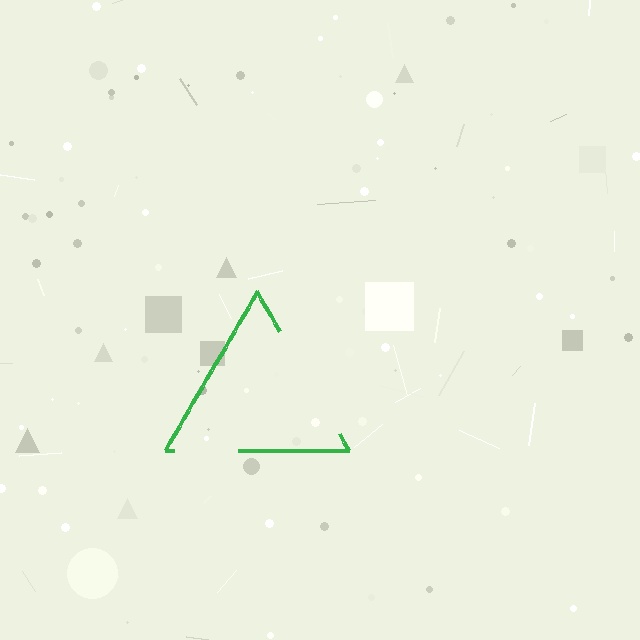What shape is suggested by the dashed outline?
The dashed outline suggests a triangle.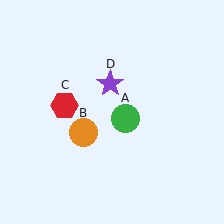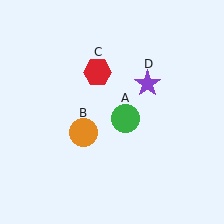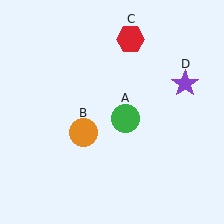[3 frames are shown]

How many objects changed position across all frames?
2 objects changed position: red hexagon (object C), purple star (object D).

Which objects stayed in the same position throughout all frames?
Green circle (object A) and orange circle (object B) remained stationary.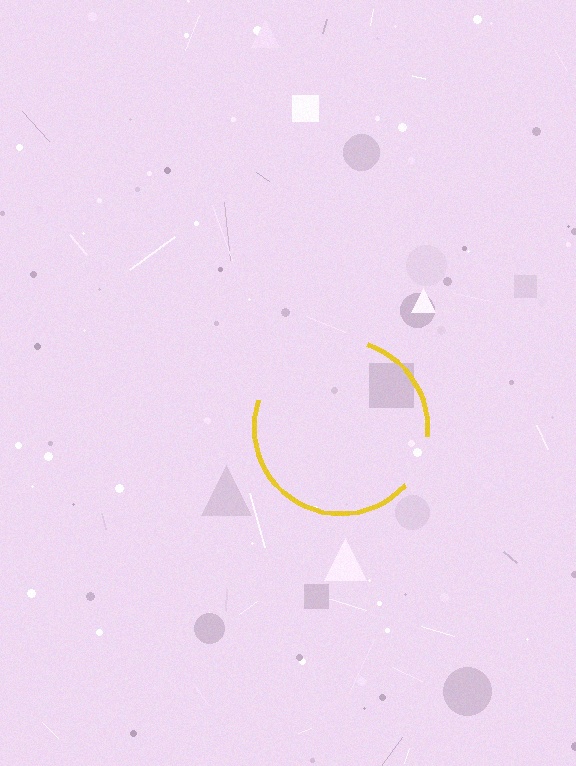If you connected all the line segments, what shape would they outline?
They would outline a circle.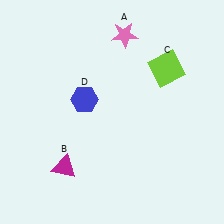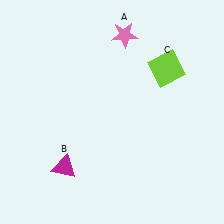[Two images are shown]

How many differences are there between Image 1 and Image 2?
There is 1 difference between the two images.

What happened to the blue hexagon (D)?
The blue hexagon (D) was removed in Image 2. It was in the top-left area of Image 1.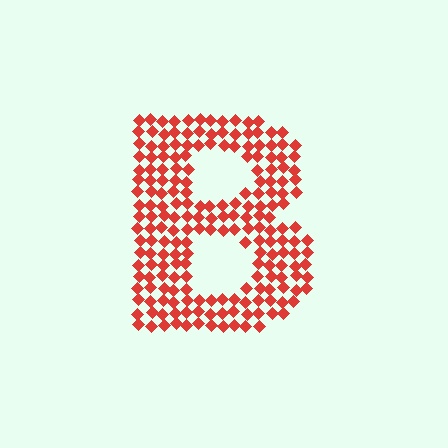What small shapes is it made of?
It is made of small diamonds.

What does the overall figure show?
The overall figure shows the letter B.